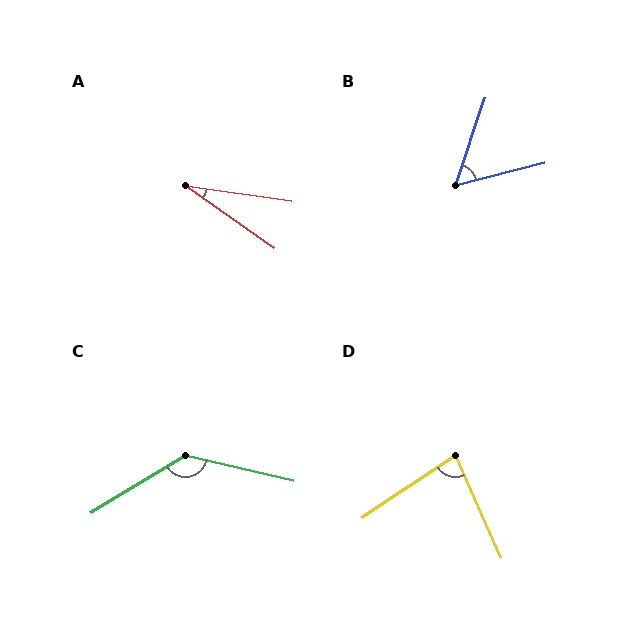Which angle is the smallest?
A, at approximately 27 degrees.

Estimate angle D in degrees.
Approximately 80 degrees.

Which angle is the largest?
C, at approximately 135 degrees.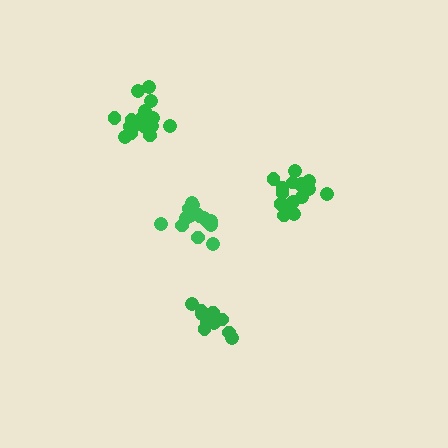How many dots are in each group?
Group 1: 15 dots, Group 2: 19 dots, Group 3: 16 dots, Group 4: 14 dots (64 total).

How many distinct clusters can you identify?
There are 4 distinct clusters.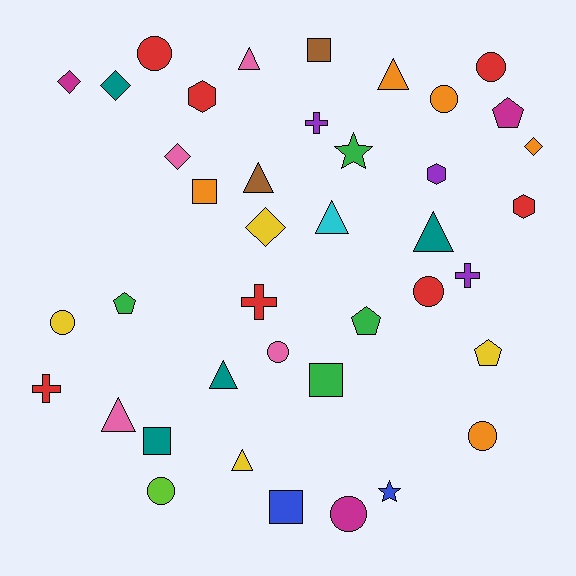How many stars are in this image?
There are 2 stars.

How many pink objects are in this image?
There are 4 pink objects.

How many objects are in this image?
There are 40 objects.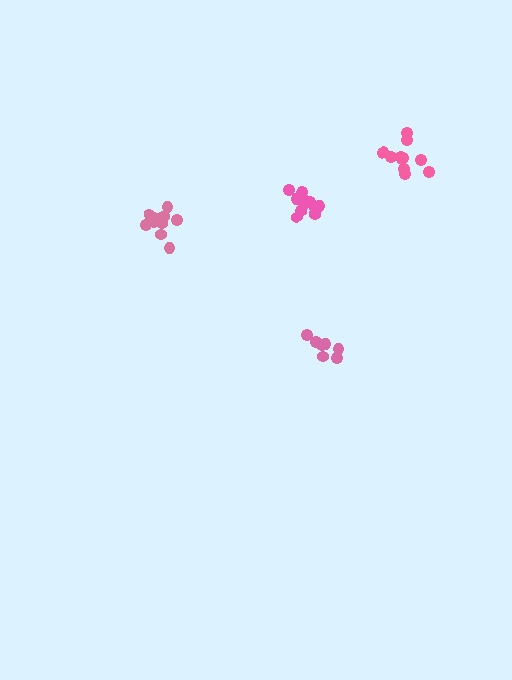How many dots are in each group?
Group 1: 10 dots, Group 2: 11 dots, Group 3: 11 dots, Group 4: 7 dots (39 total).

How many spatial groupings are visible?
There are 4 spatial groupings.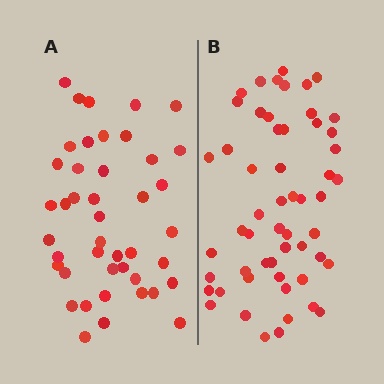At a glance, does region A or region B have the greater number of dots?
Region B (the right region) has more dots.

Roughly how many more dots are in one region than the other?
Region B has roughly 12 or so more dots than region A.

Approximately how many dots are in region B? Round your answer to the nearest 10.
About 60 dots. (The exact count is 55, which rounds to 60.)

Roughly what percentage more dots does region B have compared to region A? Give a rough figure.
About 30% more.